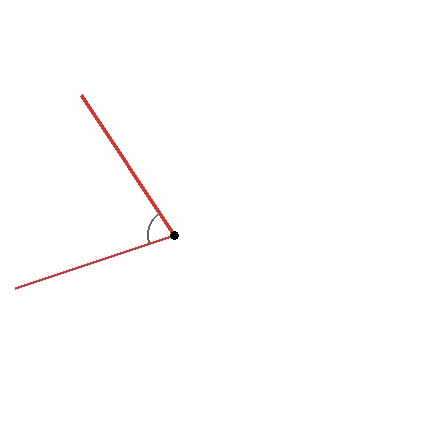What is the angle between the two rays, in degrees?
Approximately 75 degrees.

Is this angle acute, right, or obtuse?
It is acute.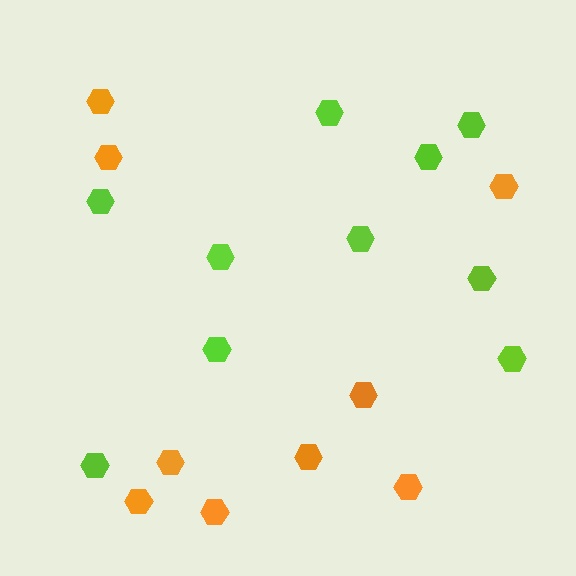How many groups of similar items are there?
There are 2 groups: one group of lime hexagons (10) and one group of orange hexagons (9).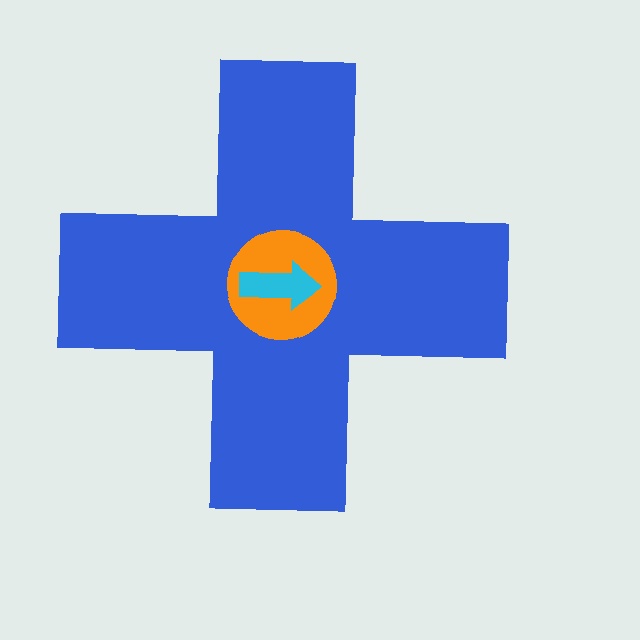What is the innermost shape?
The cyan arrow.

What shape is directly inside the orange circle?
The cyan arrow.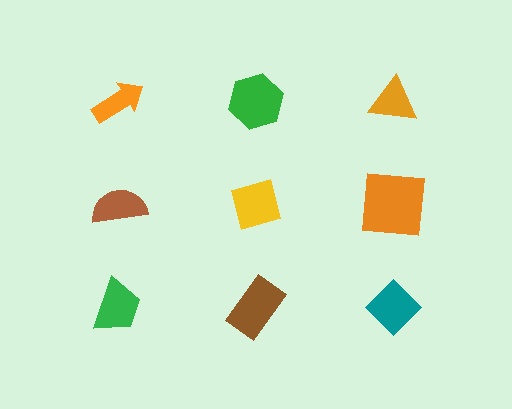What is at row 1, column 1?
An orange arrow.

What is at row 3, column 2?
A brown rectangle.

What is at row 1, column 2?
A green hexagon.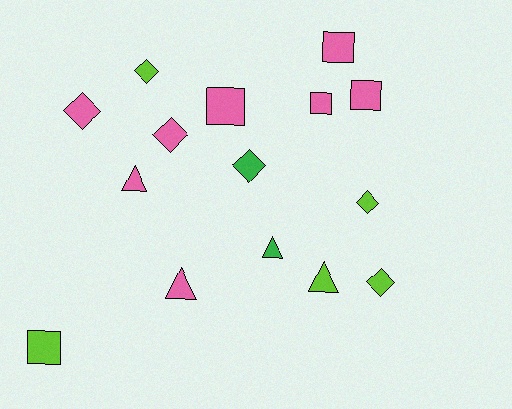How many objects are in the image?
There are 15 objects.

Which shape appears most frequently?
Diamond, with 6 objects.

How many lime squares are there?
There is 1 lime square.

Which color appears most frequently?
Pink, with 8 objects.